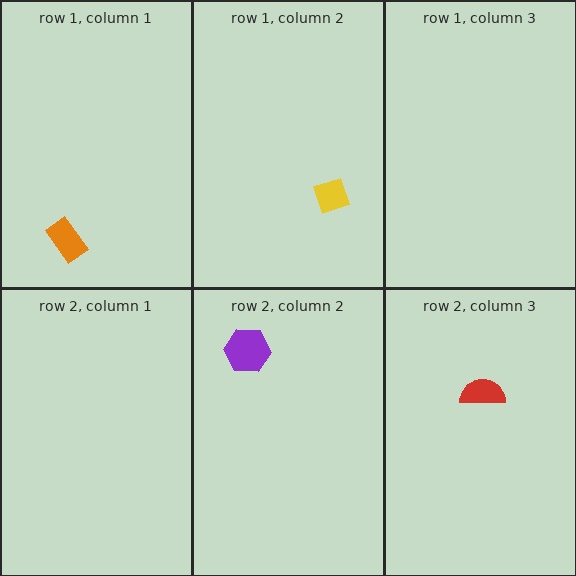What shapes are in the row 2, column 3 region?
The red semicircle.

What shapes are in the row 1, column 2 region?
The yellow diamond.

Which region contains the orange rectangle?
The row 1, column 1 region.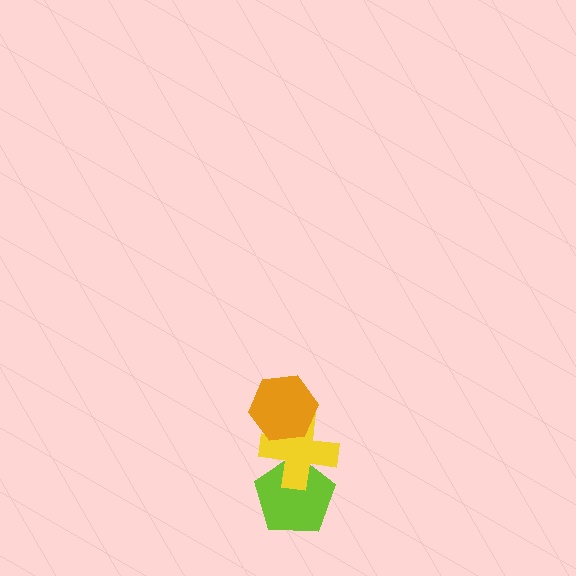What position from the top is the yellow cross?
The yellow cross is 2nd from the top.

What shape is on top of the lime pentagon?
The yellow cross is on top of the lime pentagon.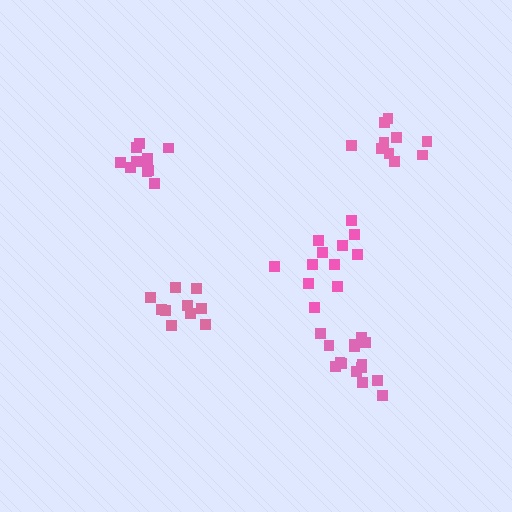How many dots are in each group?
Group 1: 12 dots, Group 2: 10 dots, Group 3: 15 dots, Group 4: 10 dots, Group 5: 12 dots (59 total).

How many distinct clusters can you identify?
There are 5 distinct clusters.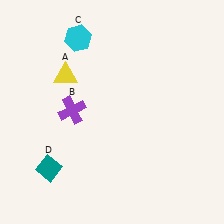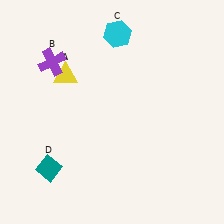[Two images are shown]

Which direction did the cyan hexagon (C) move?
The cyan hexagon (C) moved right.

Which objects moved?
The objects that moved are: the purple cross (B), the cyan hexagon (C).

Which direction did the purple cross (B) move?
The purple cross (B) moved up.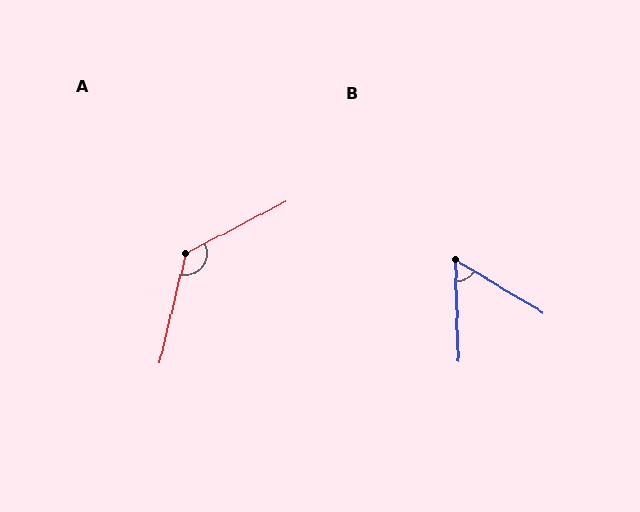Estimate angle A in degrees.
Approximately 131 degrees.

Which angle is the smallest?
B, at approximately 57 degrees.